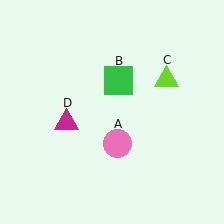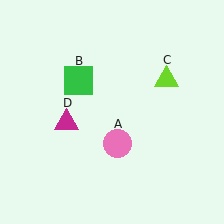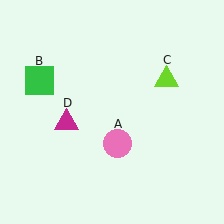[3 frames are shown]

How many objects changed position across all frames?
1 object changed position: green square (object B).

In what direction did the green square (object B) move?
The green square (object B) moved left.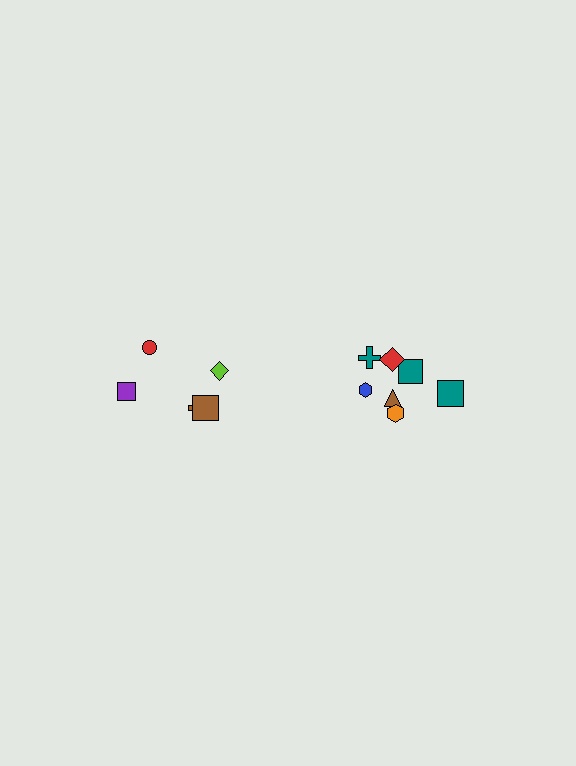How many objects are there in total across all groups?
There are 12 objects.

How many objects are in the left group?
There are 5 objects.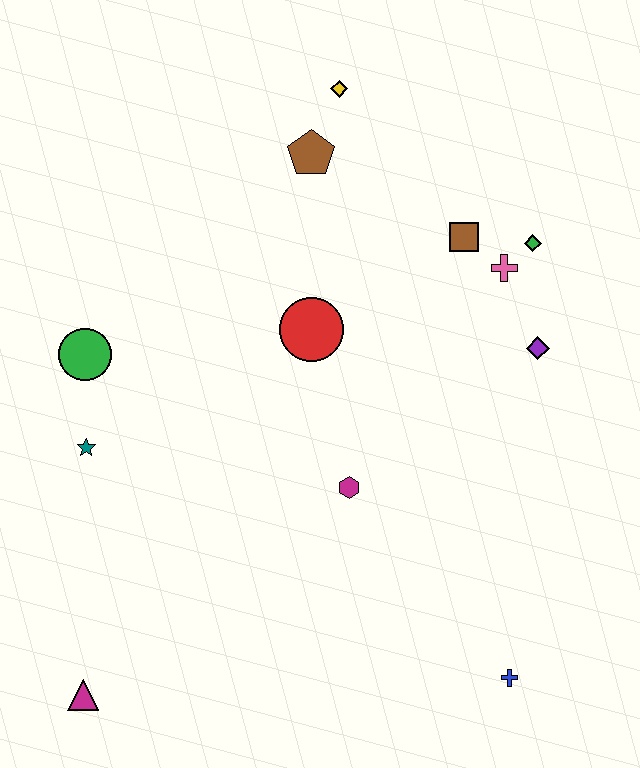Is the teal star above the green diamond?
No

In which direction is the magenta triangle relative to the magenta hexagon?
The magenta triangle is to the left of the magenta hexagon.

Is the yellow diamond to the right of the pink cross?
No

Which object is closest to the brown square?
The pink cross is closest to the brown square.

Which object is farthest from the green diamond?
The magenta triangle is farthest from the green diamond.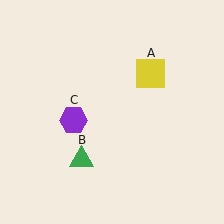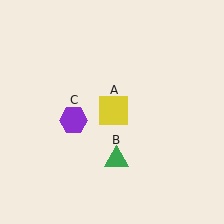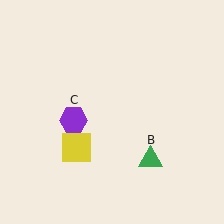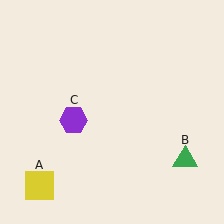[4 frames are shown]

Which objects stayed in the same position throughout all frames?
Purple hexagon (object C) remained stationary.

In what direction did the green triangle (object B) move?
The green triangle (object B) moved right.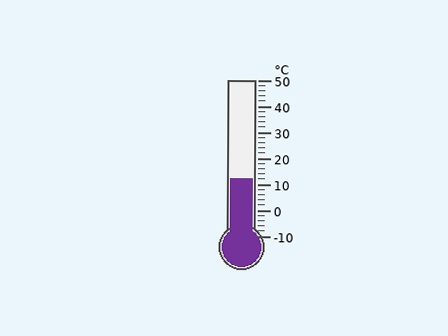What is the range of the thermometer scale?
The thermometer scale ranges from -10°C to 50°C.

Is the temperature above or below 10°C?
The temperature is above 10°C.